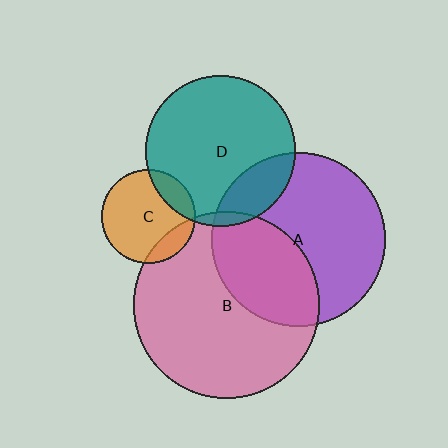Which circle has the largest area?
Circle B (pink).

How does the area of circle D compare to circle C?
Approximately 2.6 times.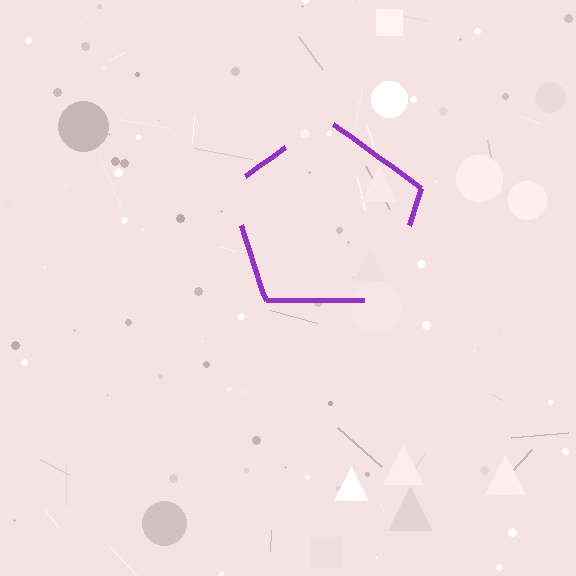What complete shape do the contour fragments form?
The contour fragments form a pentagon.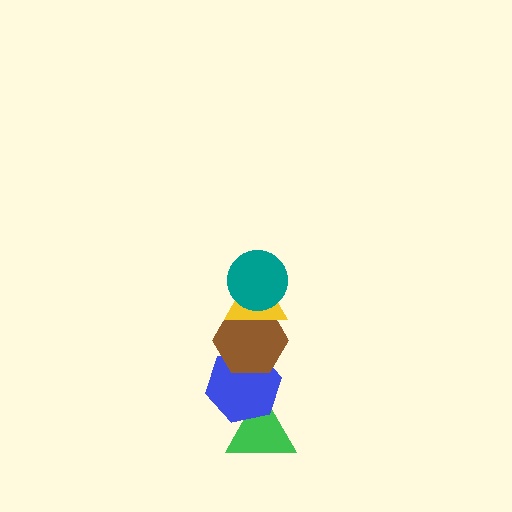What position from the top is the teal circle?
The teal circle is 1st from the top.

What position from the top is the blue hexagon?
The blue hexagon is 4th from the top.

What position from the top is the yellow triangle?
The yellow triangle is 2nd from the top.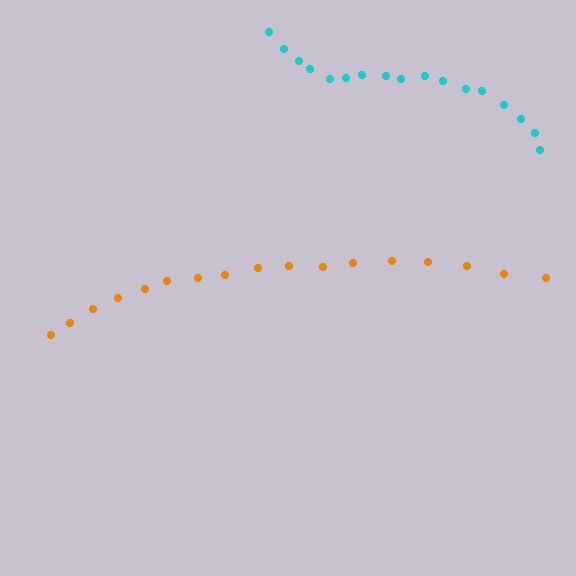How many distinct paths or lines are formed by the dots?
There are 2 distinct paths.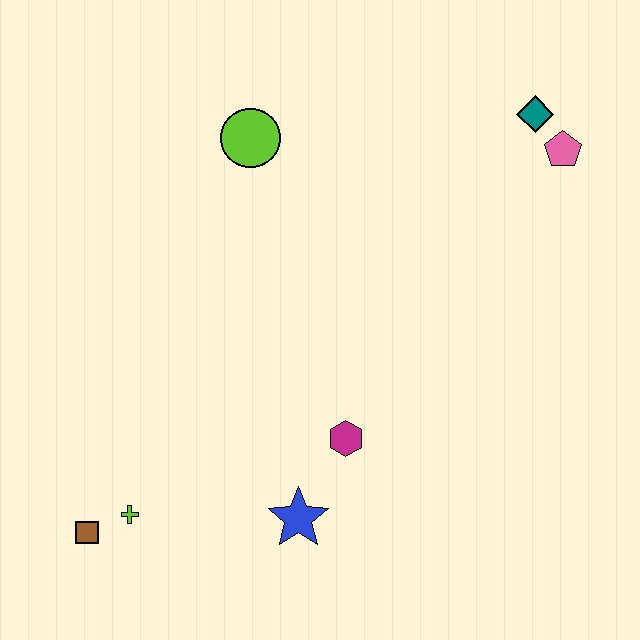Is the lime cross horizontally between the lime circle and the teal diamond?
No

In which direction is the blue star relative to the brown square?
The blue star is to the right of the brown square.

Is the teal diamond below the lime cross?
No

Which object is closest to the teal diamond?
The pink pentagon is closest to the teal diamond.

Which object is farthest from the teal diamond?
The brown square is farthest from the teal diamond.